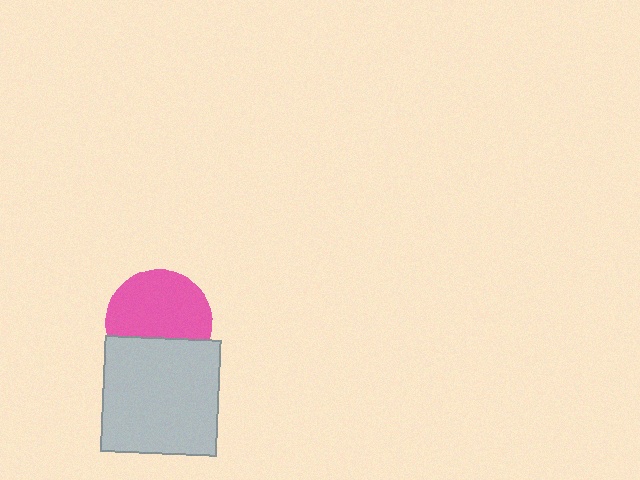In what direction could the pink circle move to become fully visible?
The pink circle could move up. That would shift it out from behind the light gray square entirely.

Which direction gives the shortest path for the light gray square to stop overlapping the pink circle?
Moving down gives the shortest separation.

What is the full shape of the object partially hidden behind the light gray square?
The partially hidden object is a pink circle.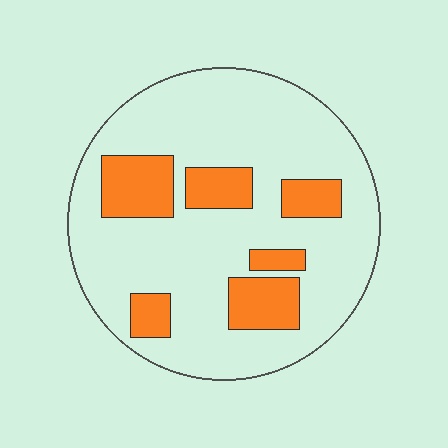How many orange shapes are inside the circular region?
6.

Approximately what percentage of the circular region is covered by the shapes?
Approximately 20%.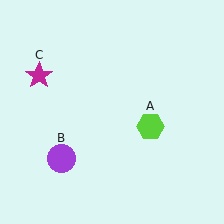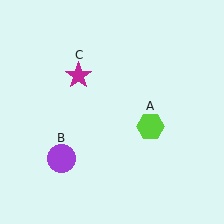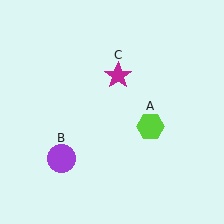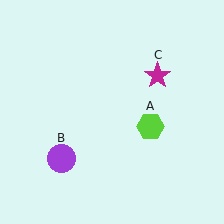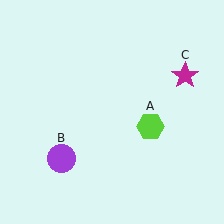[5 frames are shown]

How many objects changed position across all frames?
1 object changed position: magenta star (object C).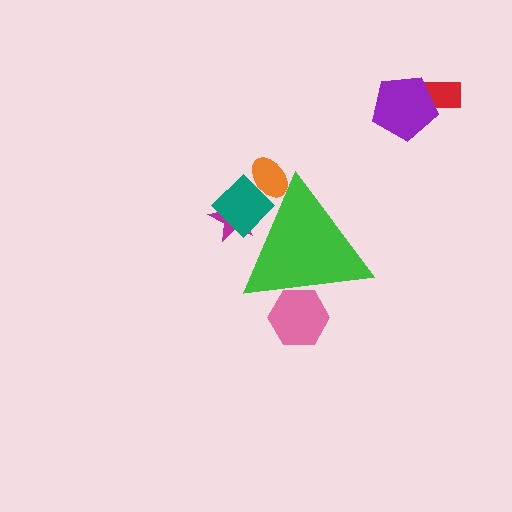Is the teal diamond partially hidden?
Yes, the teal diamond is partially hidden behind the green triangle.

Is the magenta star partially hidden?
Yes, the magenta star is partially hidden behind the green triangle.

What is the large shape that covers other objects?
A green triangle.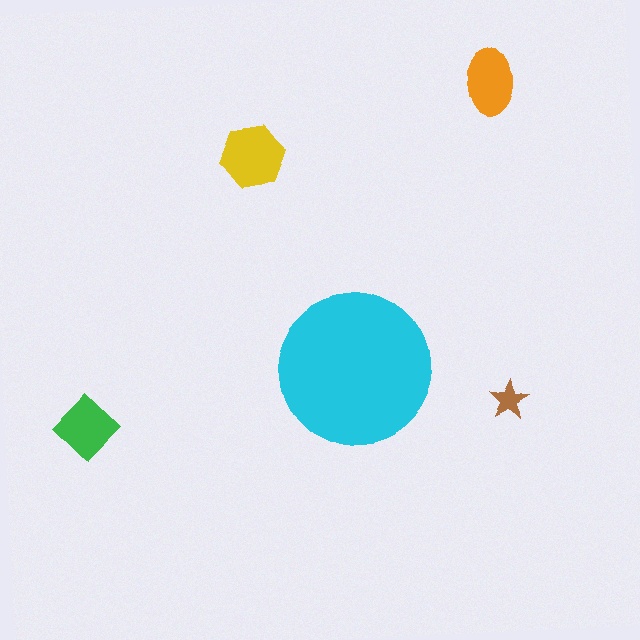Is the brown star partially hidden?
No, the brown star is fully visible.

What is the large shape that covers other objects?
A cyan circle.